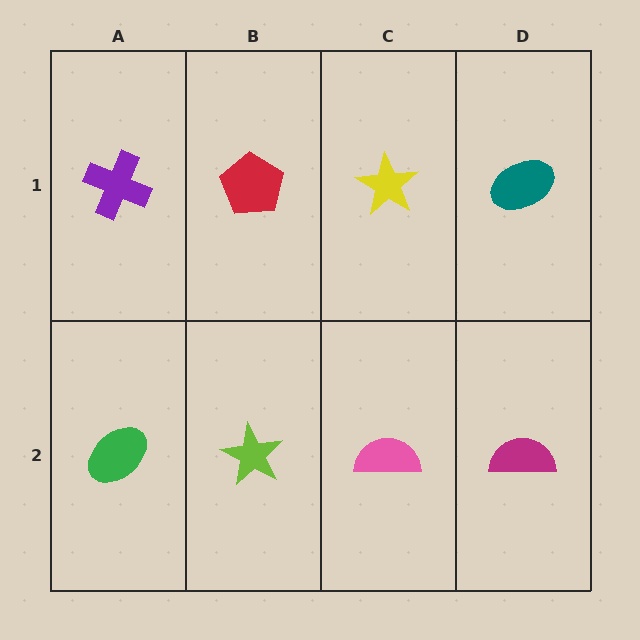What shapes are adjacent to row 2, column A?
A purple cross (row 1, column A), a lime star (row 2, column B).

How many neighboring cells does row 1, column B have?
3.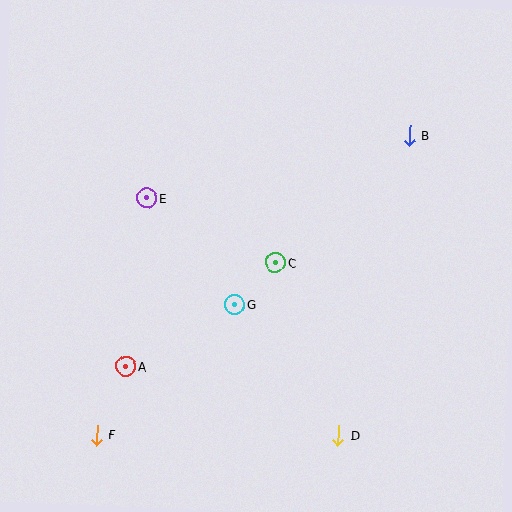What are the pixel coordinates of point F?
Point F is at (97, 435).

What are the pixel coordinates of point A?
Point A is at (126, 367).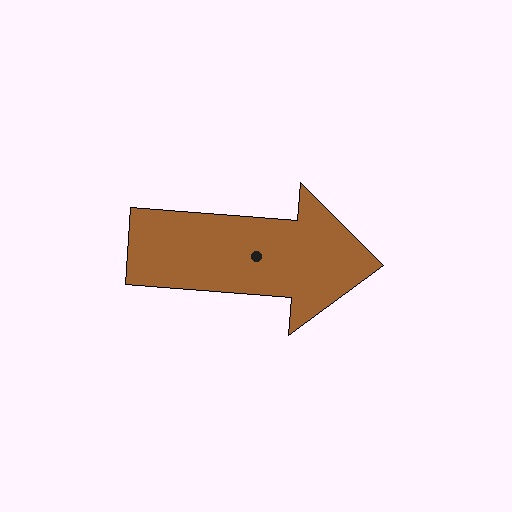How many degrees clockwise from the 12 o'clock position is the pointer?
Approximately 94 degrees.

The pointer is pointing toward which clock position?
Roughly 3 o'clock.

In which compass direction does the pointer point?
East.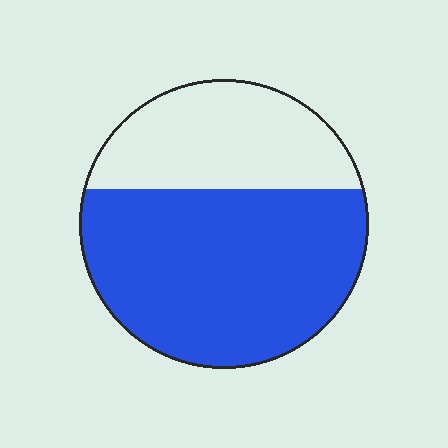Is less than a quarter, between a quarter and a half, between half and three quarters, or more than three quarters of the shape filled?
Between half and three quarters.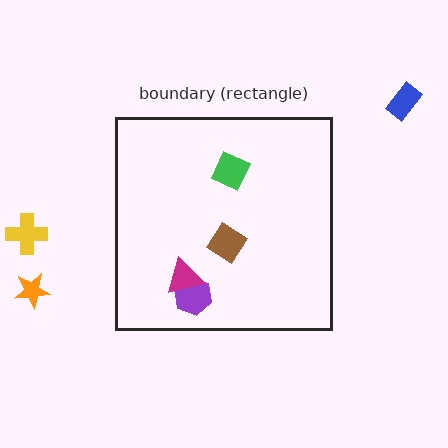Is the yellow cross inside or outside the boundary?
Outside.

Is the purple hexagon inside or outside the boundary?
Inside.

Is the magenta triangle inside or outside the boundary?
Inside.